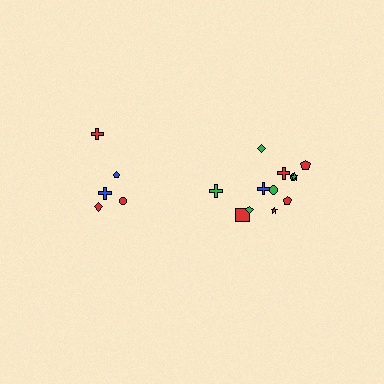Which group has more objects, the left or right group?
The right group.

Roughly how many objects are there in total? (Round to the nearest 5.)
Roughly 15 objects in total.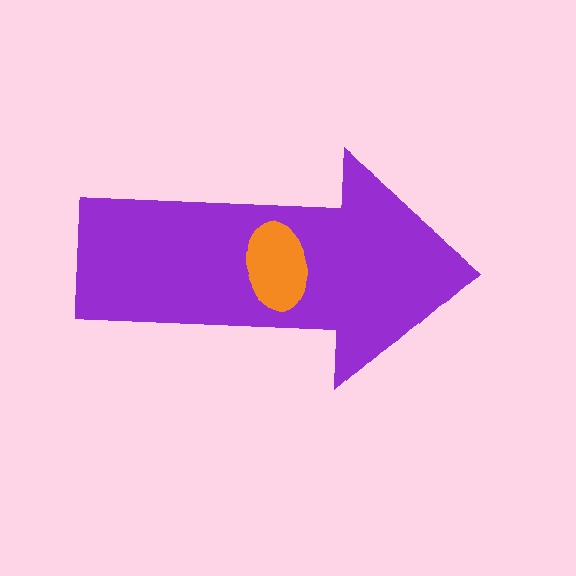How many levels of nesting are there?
2.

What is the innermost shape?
The orange ellipse.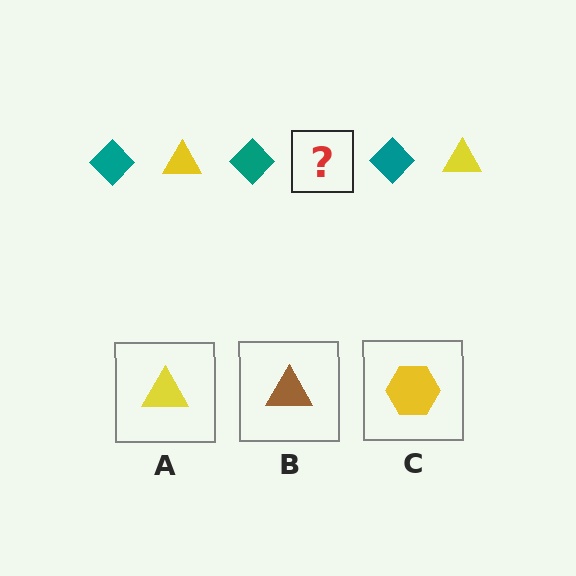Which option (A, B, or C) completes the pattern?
A.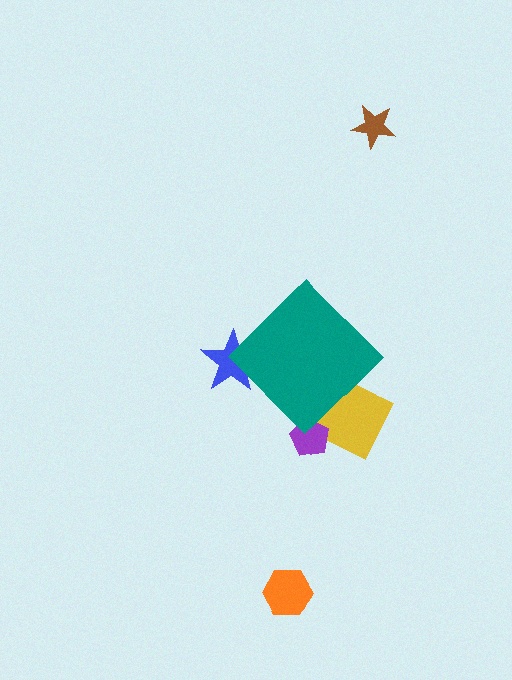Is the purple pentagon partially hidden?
Yes, the purple pentagon is partially hidden behind the teal diamond.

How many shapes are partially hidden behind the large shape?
3 shapes are partially hidden.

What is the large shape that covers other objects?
A teal diamond.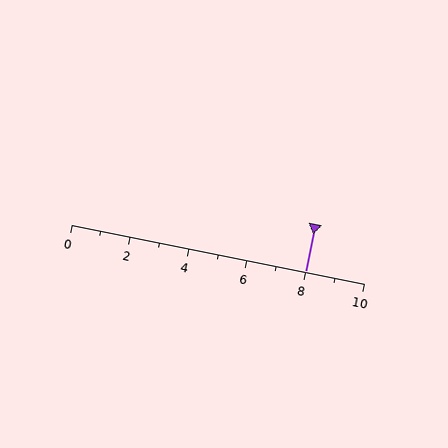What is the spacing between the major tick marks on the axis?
The major ticks are spaced 2 apart.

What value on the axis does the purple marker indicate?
The marker indicates approximately 8.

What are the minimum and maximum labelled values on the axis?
The axis runs from 0 to 10.